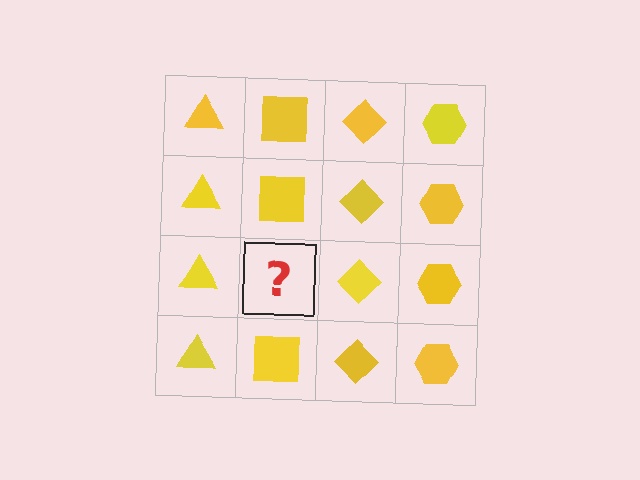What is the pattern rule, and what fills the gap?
The rule is that each column has a consistent shape. The gap should be filled with a yellow square.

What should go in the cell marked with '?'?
The missing cell should contain a yellow square.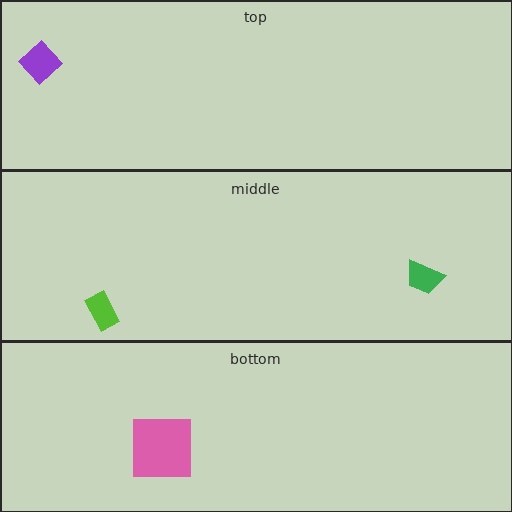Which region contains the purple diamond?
The top region.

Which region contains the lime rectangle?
The middle region.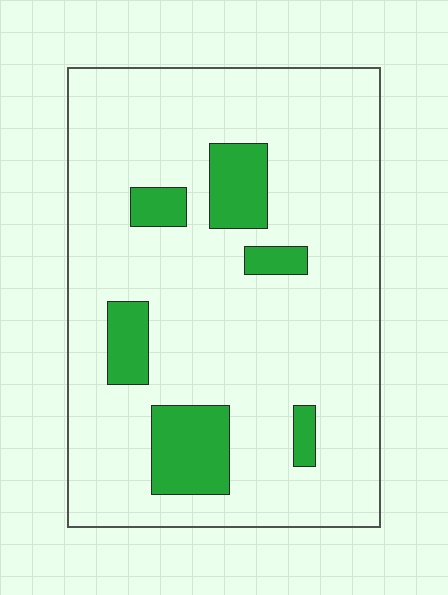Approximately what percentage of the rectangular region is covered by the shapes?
Approximately 15%.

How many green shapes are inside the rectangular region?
6.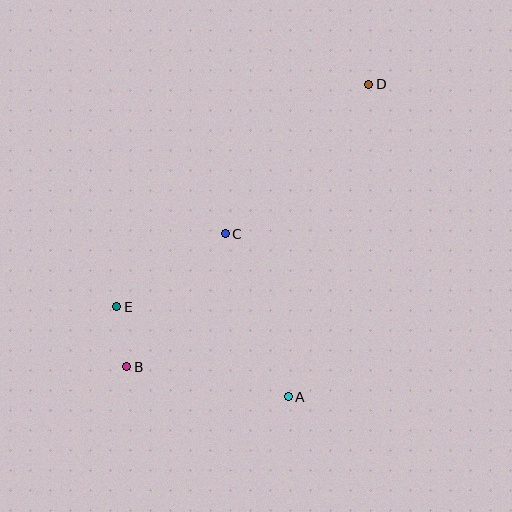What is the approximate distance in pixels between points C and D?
The distance between C and D is approximately 207 pixels.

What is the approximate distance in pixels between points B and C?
The distance between B and C is approximately 165 pixels.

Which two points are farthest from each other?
Points B and D are farthest from each other.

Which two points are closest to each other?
Points B and E are closest to each other.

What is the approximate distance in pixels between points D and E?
The distance between D and E is approximately 336 pixels.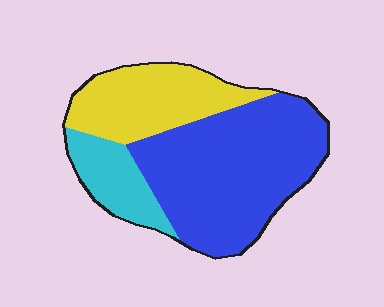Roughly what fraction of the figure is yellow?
Yellow takes up between a quarter and a half of the figure.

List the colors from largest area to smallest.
From largest to smallest: blue, yellow, cyan.